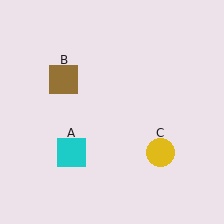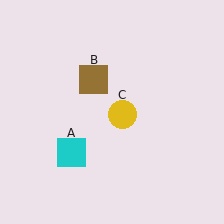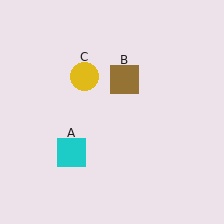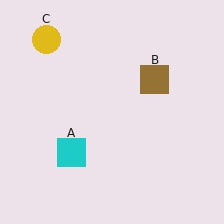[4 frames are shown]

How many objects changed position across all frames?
2 objects changed position: brown square (object B), yellow circle (object C).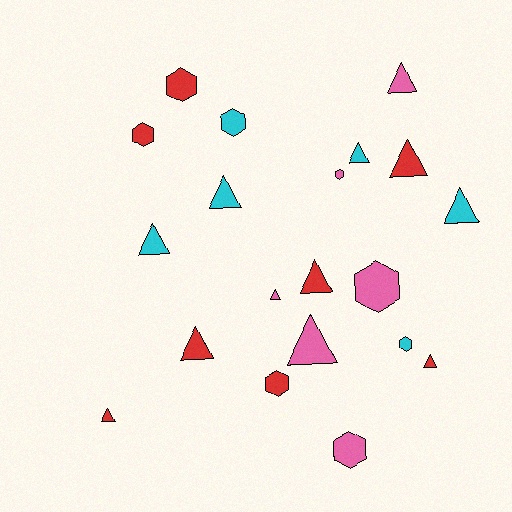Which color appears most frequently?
Red, with 8 objects.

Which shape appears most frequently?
Triangle, with 12 objects.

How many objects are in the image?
There are 20 objects.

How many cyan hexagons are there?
There are 2 cyan hexagons.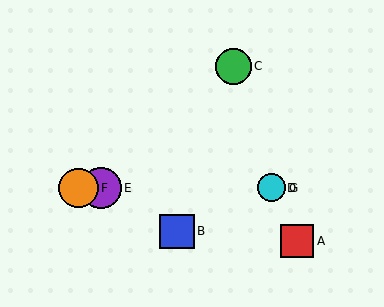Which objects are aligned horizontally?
Objects D, E, F, G are aligned horizontally.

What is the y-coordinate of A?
Object A is at y≈241.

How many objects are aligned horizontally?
4 objects (D, E, F, G) are aligned horizontally.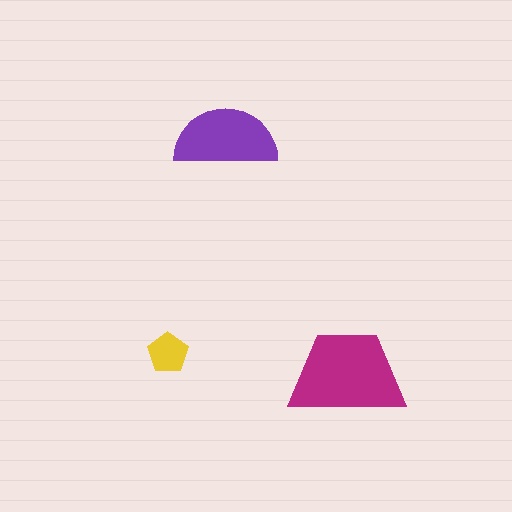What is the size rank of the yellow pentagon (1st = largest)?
3rd.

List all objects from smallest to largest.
The yellow pentagon, the purple semicircle, the magenta trapezoid.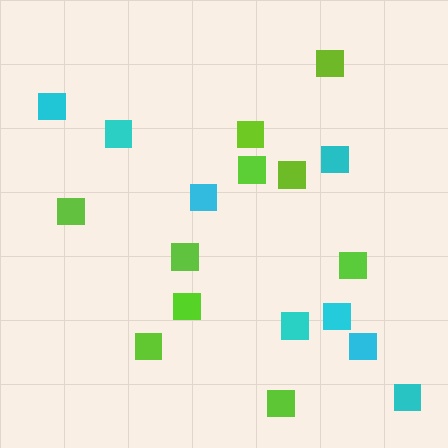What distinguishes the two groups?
There are 2 groups: one group of lime squares (10) and one group of cyan squares (8).